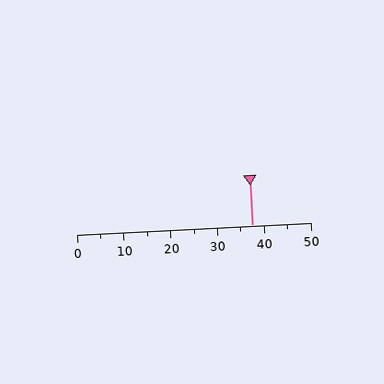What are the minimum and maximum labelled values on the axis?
The axis runs from 0 to 50.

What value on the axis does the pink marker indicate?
The marker indicates approximately 37.5.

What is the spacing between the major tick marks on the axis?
The major ticks are spaced 10 apart.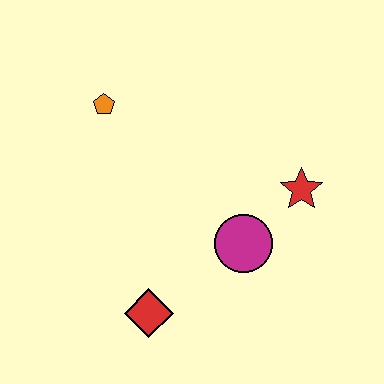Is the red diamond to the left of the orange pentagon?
No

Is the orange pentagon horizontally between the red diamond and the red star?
No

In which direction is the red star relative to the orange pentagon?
The red star is to the right of the orange pentagon.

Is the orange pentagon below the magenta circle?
No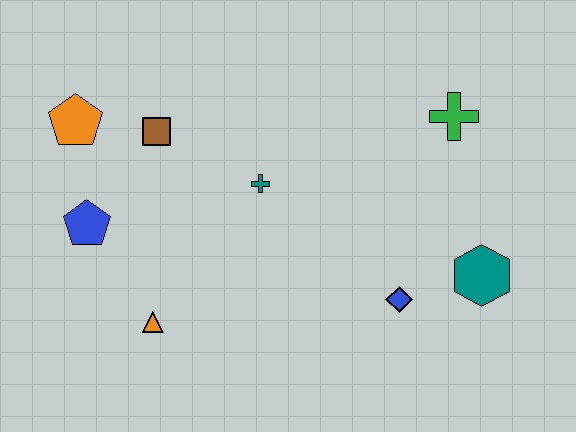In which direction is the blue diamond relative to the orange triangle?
The blue diamond is to the right of the orange triangle.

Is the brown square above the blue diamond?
Yes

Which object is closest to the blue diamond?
The teal hexagon is closest to the blue diamond.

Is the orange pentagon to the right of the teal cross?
No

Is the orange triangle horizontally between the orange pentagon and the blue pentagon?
No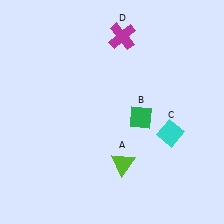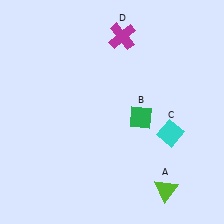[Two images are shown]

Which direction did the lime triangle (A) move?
The lime triangle (A) moved right.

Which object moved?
The lime triangle (A) moved right.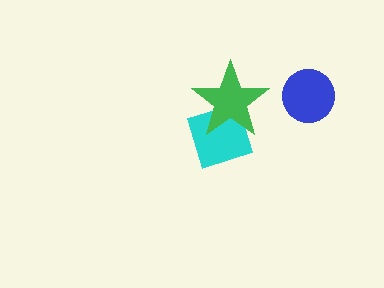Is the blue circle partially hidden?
No, no other shape covers it.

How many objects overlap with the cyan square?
1 object overlaps with the cyan square.